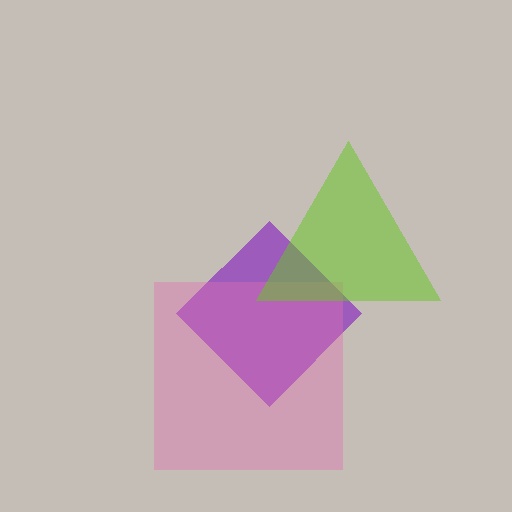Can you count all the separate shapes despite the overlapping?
Yes, there are 3 separate shapes.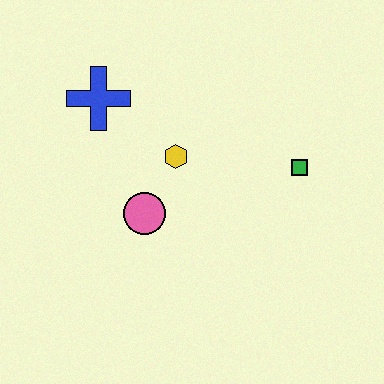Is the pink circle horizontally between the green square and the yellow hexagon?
No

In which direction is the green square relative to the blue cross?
The green square is to the right of the blue cross.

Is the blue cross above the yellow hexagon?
Yes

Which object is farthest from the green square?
The blue cross is farthest from the green square.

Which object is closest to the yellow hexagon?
The pink circle is closest to the yellow hexagon.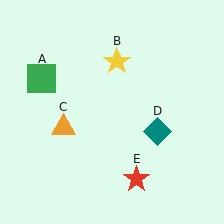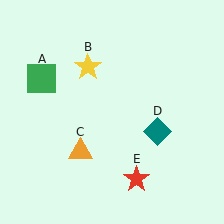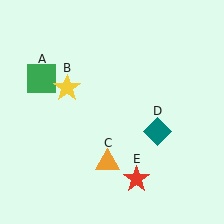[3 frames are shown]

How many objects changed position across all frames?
2 objects changed position: yellow star (object B), orange triangle (object C).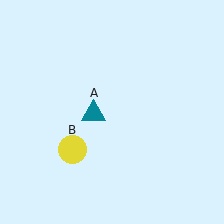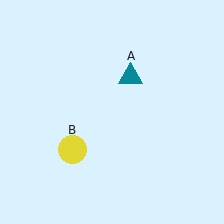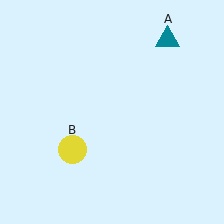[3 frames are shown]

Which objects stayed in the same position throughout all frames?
Yellow circle (object B) remained stationary.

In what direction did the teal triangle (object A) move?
The teal triangle (object A) moved up and to the right.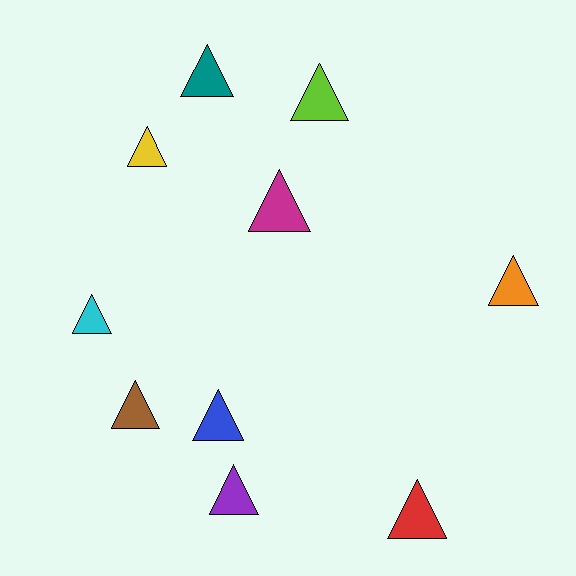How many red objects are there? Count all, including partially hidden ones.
There is 1 red object.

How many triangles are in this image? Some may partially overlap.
There are 10 triangles.